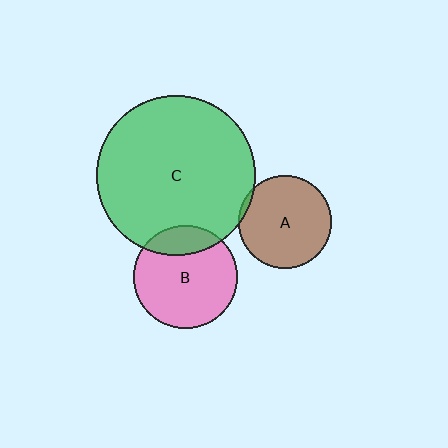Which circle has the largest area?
Circle C (green).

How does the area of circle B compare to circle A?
Approximately 1.2 times.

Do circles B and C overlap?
Yes.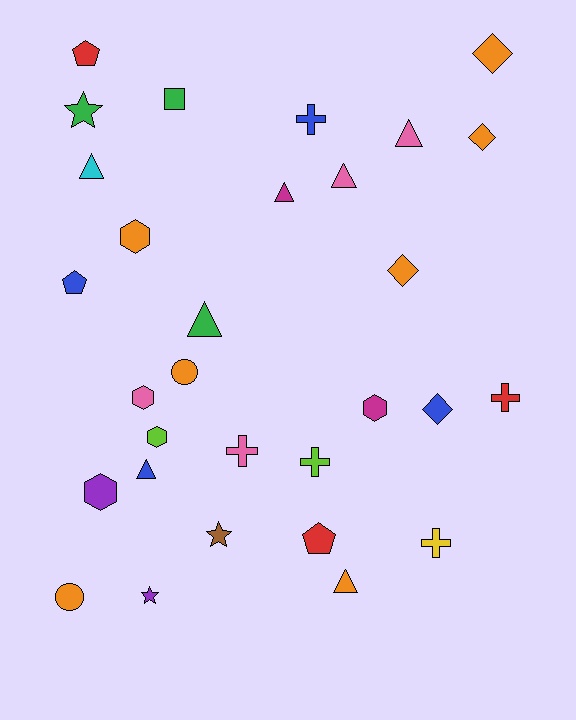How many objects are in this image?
There are 30 objects.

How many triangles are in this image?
There are 7 triangles.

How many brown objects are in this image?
There is 1 brown object.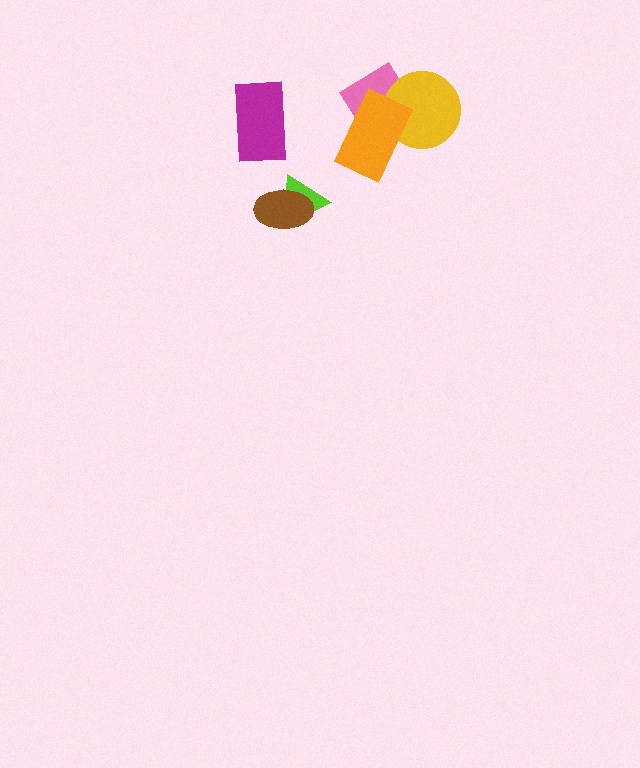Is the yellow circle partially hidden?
Yes, it is partially covered by another shape.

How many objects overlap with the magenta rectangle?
0 objects overlap with the magenta rectangle.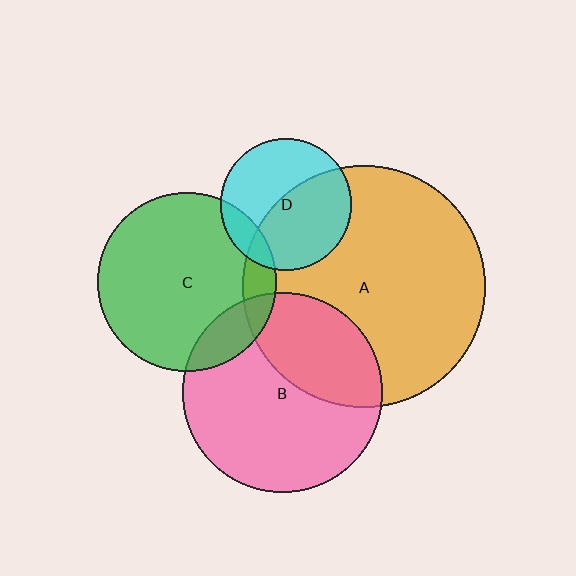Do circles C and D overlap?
Yes.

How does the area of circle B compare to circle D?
Approximately 2.3 times.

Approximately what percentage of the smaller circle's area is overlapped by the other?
Approximately 15%.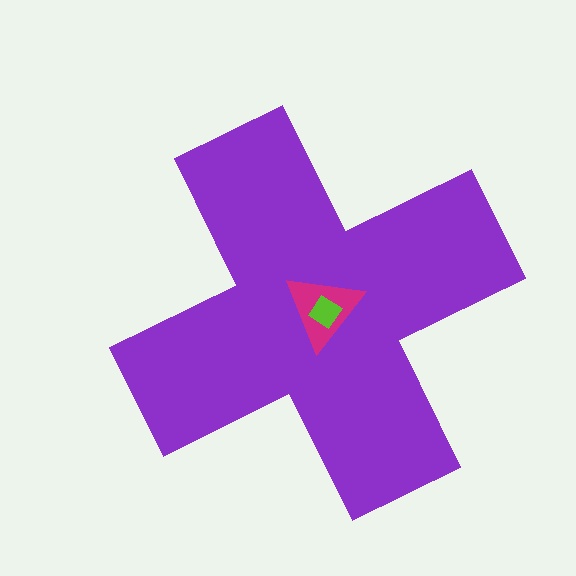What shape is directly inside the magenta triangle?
The lime diamond.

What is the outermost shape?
The purple cross.